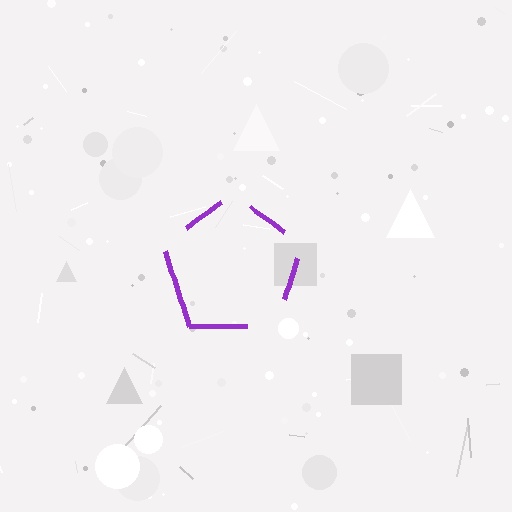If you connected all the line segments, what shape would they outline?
They would outline a pentagon.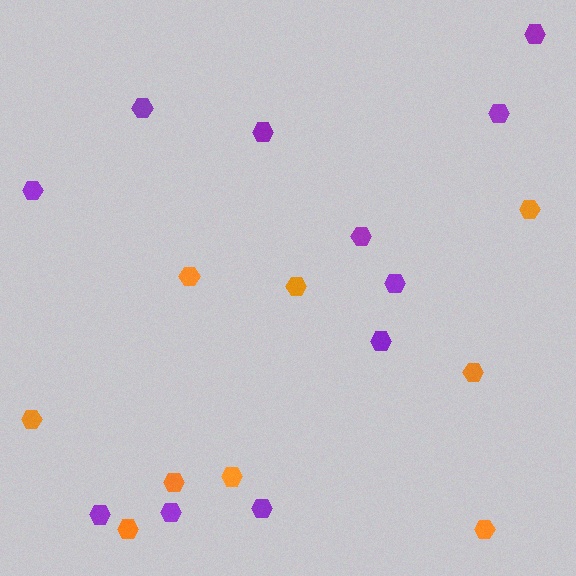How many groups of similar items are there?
There are 2 groups: one group of orange hexagons (9) and one group of purple hexagons (11).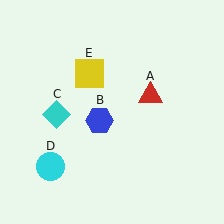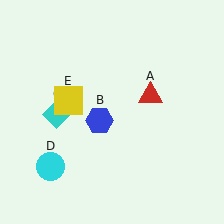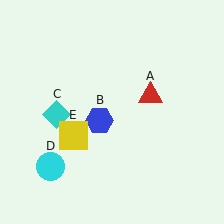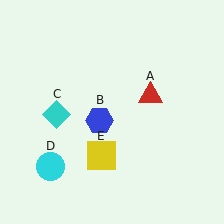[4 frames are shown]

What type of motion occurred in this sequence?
The yellow square (object E) rotated counterclockwise around the center of the scene.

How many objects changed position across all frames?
1 object changed position: yellow square (object E).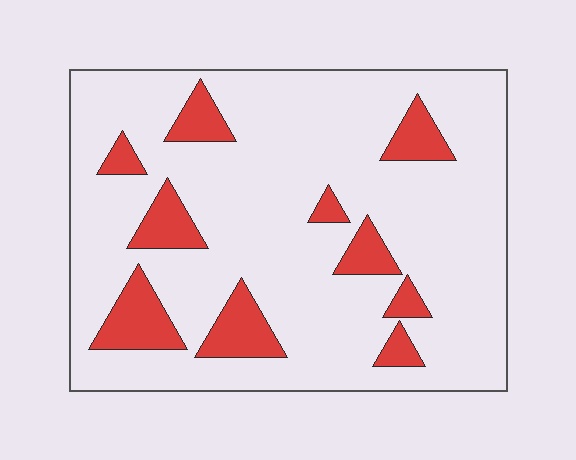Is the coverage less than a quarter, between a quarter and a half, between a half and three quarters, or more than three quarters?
Less than a quarter.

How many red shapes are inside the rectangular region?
10.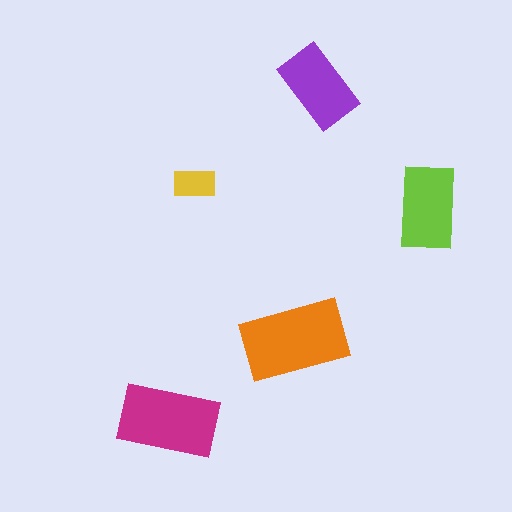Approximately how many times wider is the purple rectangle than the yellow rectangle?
About 2 times wider.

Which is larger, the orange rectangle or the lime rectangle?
The orange one.